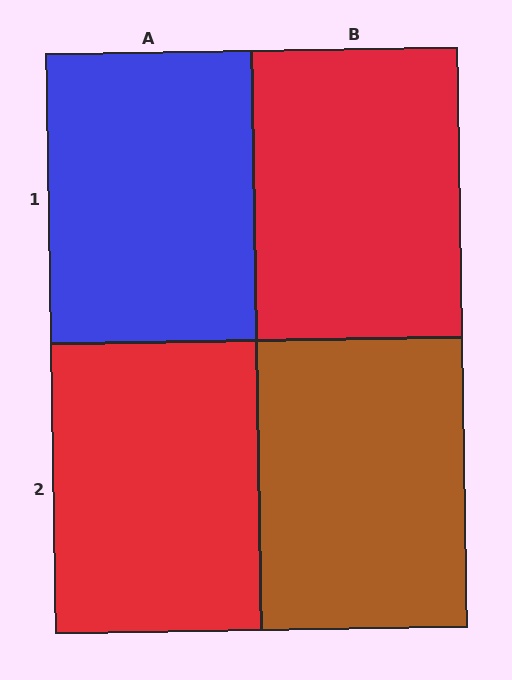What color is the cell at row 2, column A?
Red.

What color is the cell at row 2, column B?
Brown.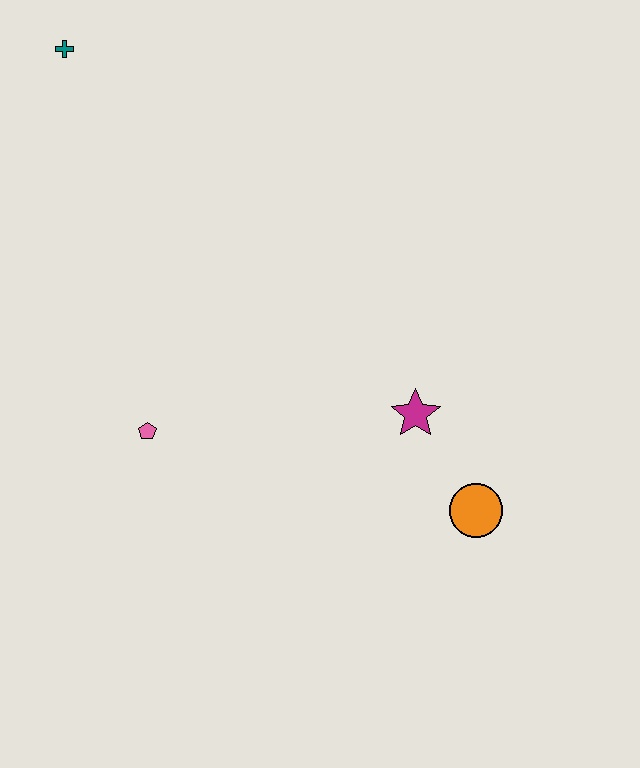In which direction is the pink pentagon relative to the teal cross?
The pink pentagon is below the teal cross.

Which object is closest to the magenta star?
The orange circle is closest to the magenta star.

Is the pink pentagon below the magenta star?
Yes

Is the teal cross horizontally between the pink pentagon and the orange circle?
No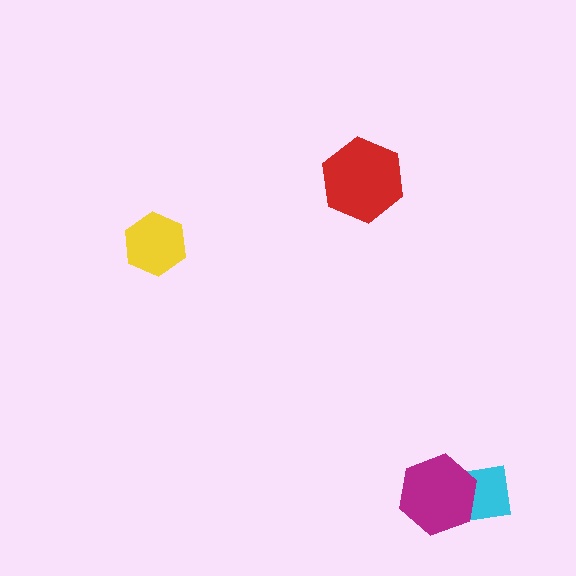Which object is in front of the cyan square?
The magenta hexagon is in front of the cyan square.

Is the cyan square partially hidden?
Yes, it is partially covered by another shape.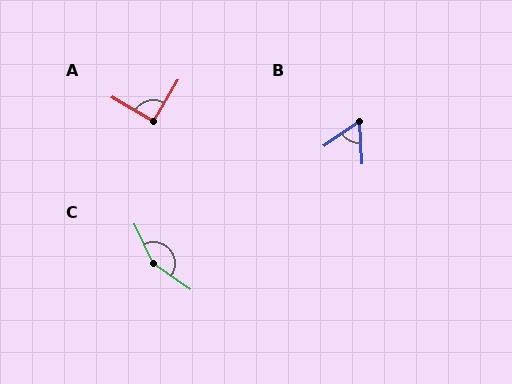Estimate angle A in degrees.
Approximately 89 degrees.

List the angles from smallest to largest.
B (59°), A (89°), C (150°).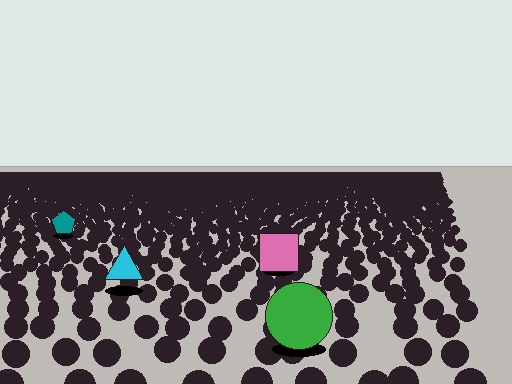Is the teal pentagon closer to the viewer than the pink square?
No. The pink square is closer — you can tell from the texture gradient: the ground texture is coarser near it.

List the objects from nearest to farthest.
From nearest to farthest: the green circle, the cyan triangle, the pink square, the teal pentagon.